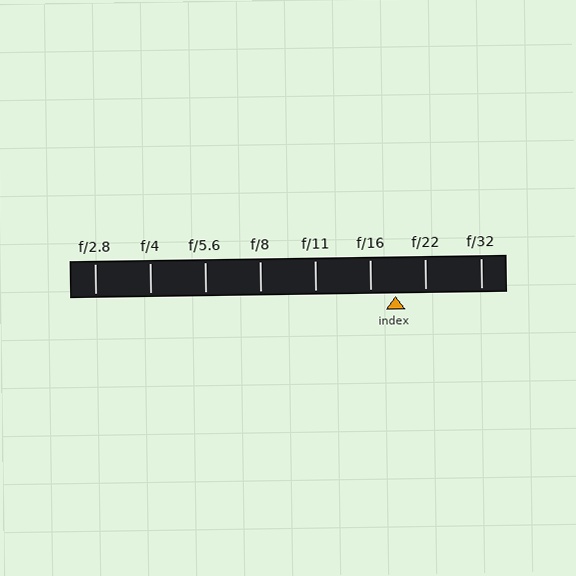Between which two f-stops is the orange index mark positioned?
The index mark is between f/16 and f/22.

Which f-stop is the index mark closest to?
The index mark is closest to f/16.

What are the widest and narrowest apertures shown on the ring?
The widest aperture shown is f/2.8 and the narrowest is f/32.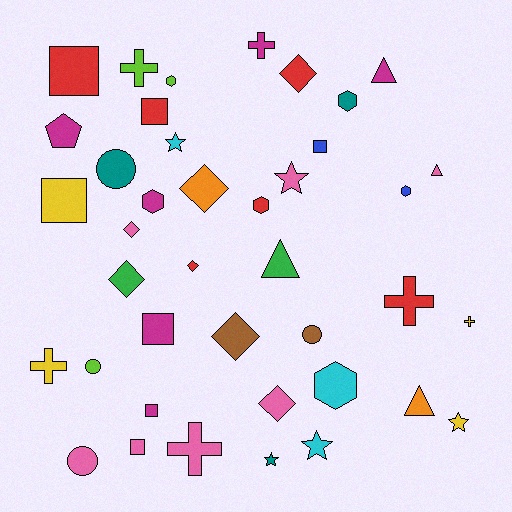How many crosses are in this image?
There are 6 crosses.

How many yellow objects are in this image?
There are 4 yellow objects.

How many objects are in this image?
There are 40 objects.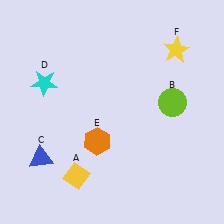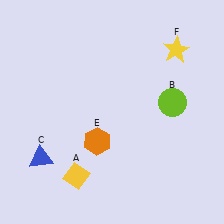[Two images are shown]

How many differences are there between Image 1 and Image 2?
There is 1 difference between the two images.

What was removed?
The cyan star (D) was removed in Image 2.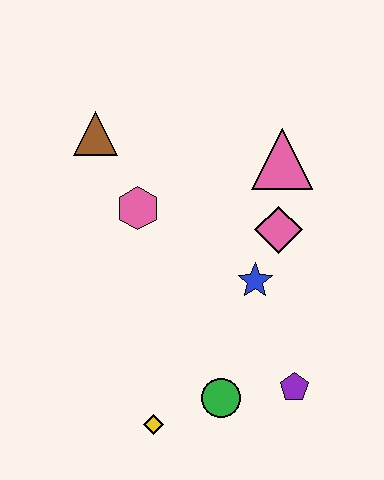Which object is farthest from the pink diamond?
The yellow diamond is farthest from the pink diamond.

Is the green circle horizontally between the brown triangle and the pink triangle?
Yes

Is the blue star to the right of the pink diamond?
No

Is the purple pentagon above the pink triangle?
No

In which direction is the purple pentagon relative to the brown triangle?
The purple pentagon is below the brown triangle.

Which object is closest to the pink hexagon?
The brown triangle is closest to the pink hexagon.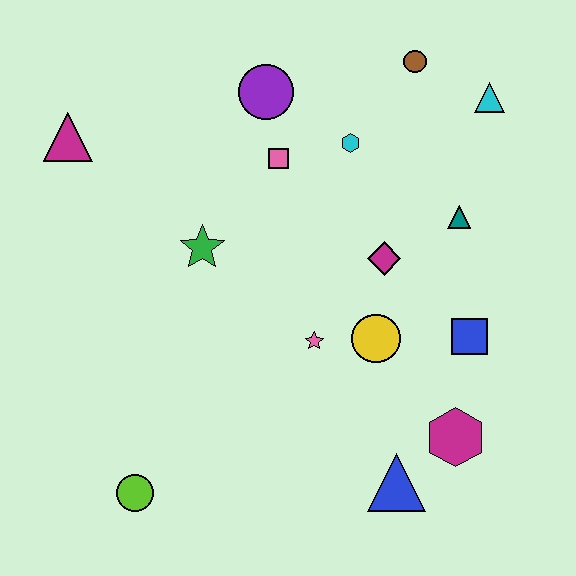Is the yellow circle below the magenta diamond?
Yes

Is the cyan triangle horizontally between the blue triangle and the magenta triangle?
No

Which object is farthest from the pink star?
The magenta triangle is farthest from the pink star.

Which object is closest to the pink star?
The yellow circle is closest to the pink star.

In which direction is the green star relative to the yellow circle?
The green star is to the left of the yellow circle.